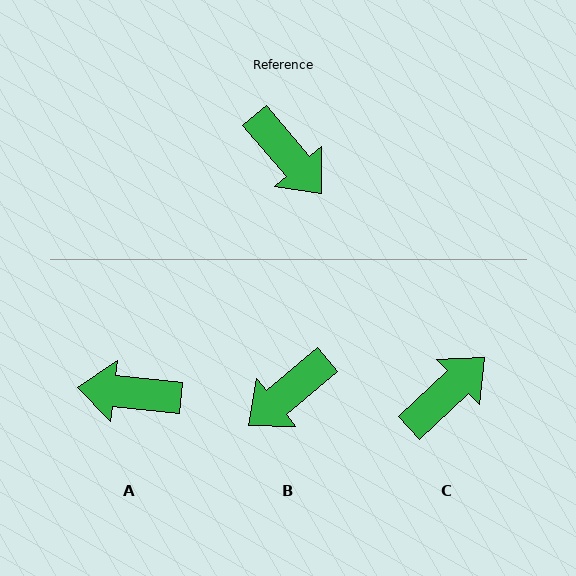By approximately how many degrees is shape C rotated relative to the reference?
Approximately 92 degrees counter-clockwise.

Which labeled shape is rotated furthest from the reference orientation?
A, about 137 degrees away.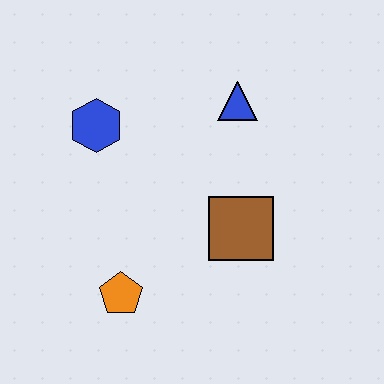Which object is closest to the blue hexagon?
The blue triangle is closest to the blue hexagon.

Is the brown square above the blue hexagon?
No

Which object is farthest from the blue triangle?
The orange pentagon is farthest from the blue triangle.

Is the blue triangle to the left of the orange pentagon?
No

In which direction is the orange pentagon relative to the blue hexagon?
The orange pentagon is below the blue hexagon.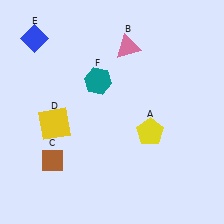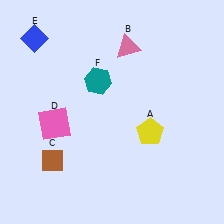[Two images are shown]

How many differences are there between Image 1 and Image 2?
There is 1 difference between the two images.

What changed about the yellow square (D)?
In Image 1, D is yellow. In Image 2, it changed to pink.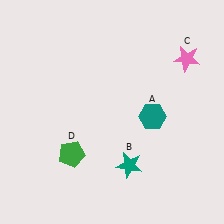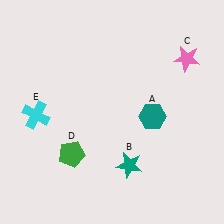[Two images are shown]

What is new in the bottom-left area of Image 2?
A cyan cross (E) was added in the bottom-left area of Image 2.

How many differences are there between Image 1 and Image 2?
There is 1 difference between the two images.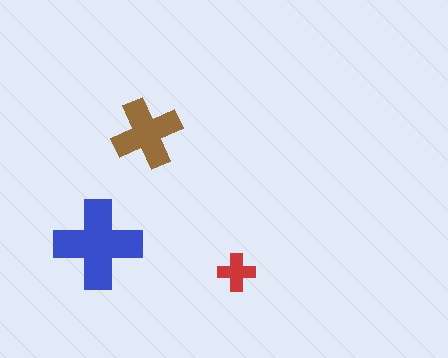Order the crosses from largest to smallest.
the blue one, the brown one, the red one.